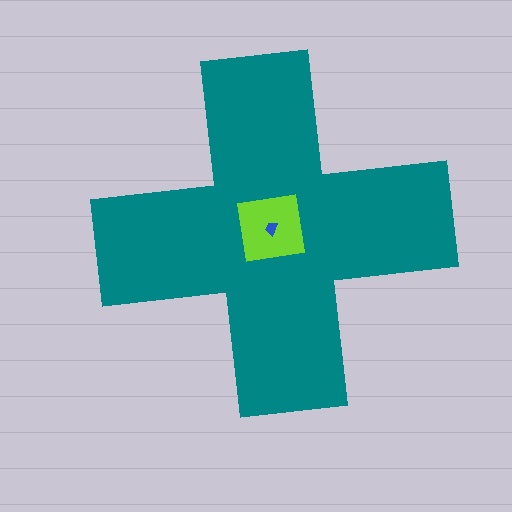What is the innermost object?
The blue trapezoid.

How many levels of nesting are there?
3.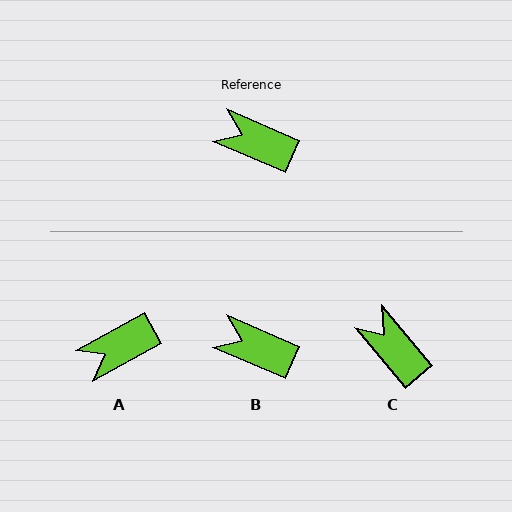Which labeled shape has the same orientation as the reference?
B.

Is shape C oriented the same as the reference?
No, it is off by about 26 degrees.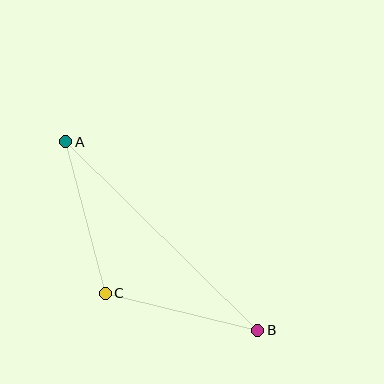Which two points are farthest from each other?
Points A and B are farthest from each other.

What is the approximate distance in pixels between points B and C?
The distance between B and C is approximately 157 pixels.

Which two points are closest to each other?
Points A and C are closest to each other.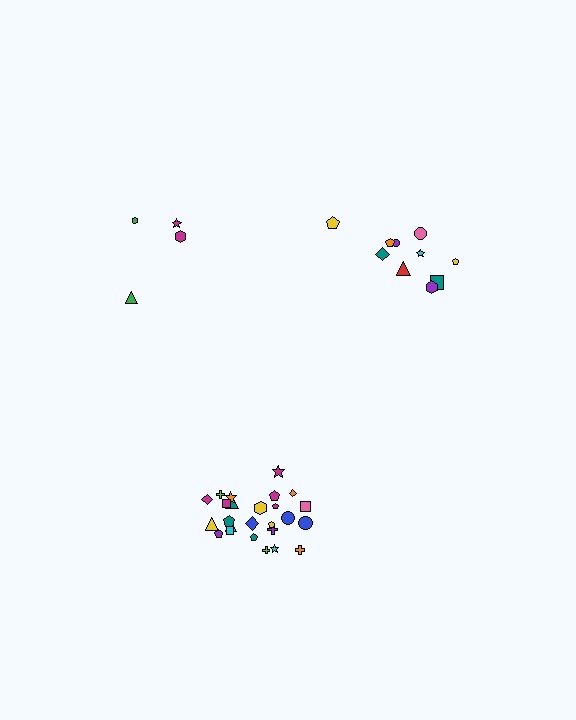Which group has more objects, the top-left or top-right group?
The top-right group.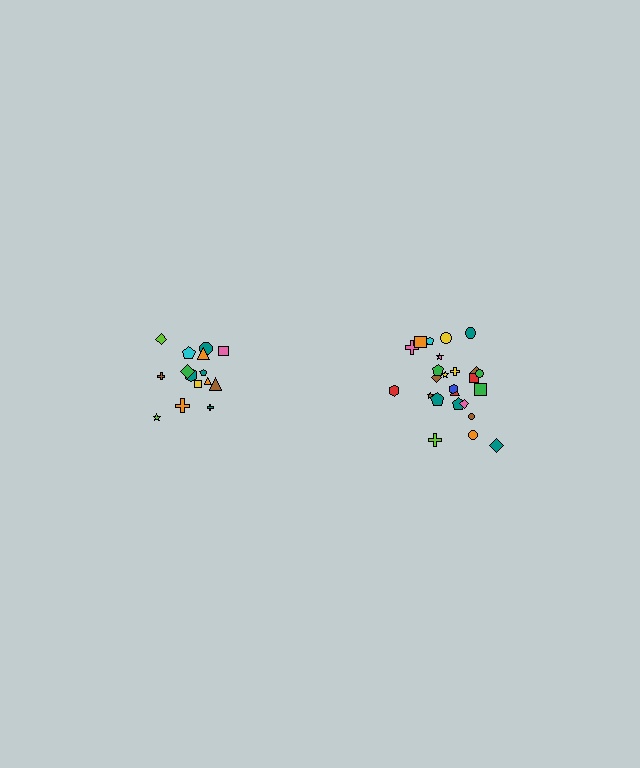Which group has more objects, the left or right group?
The right group.